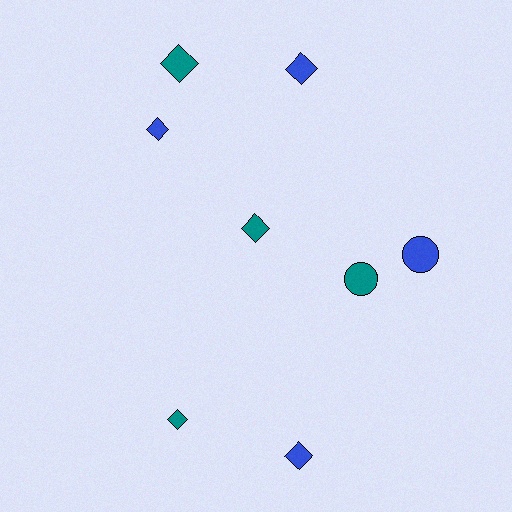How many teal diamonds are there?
There are 3 teal diamonds.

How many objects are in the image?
There are 8 objects.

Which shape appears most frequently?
Diamond, with 6 objects.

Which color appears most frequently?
Blue, with 4 objects.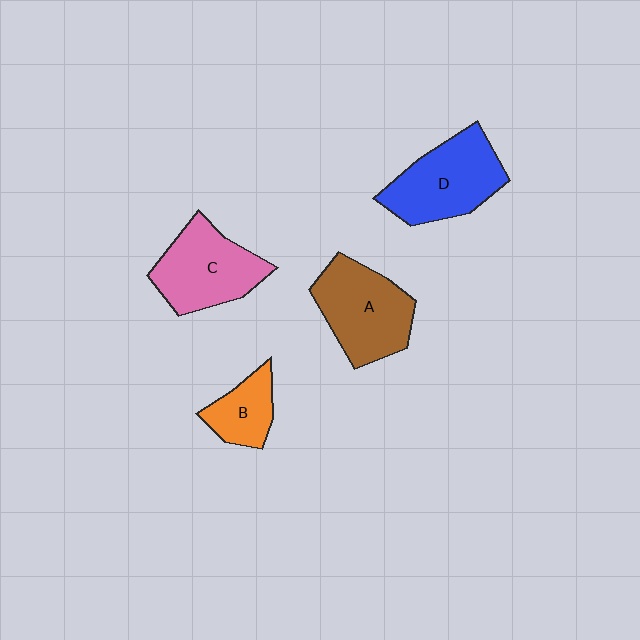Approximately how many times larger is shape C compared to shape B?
Approximately 1.9 times.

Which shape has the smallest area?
Shape B (orange).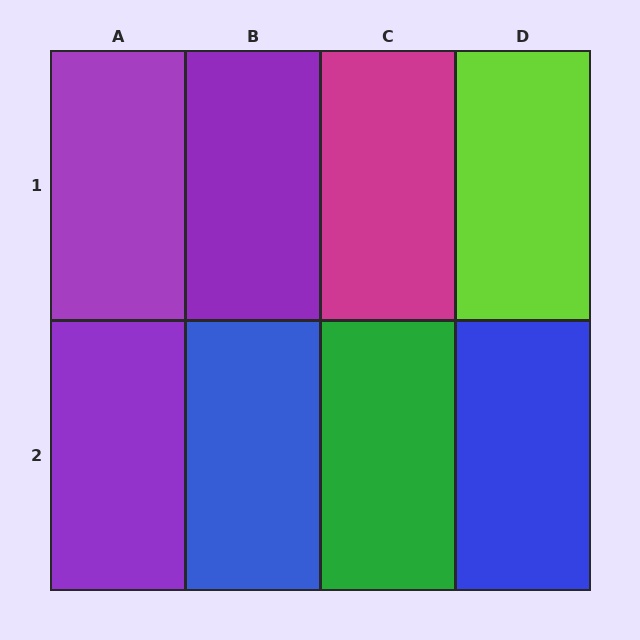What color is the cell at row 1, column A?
Purple.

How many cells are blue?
2 cells are blue.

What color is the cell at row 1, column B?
Purple.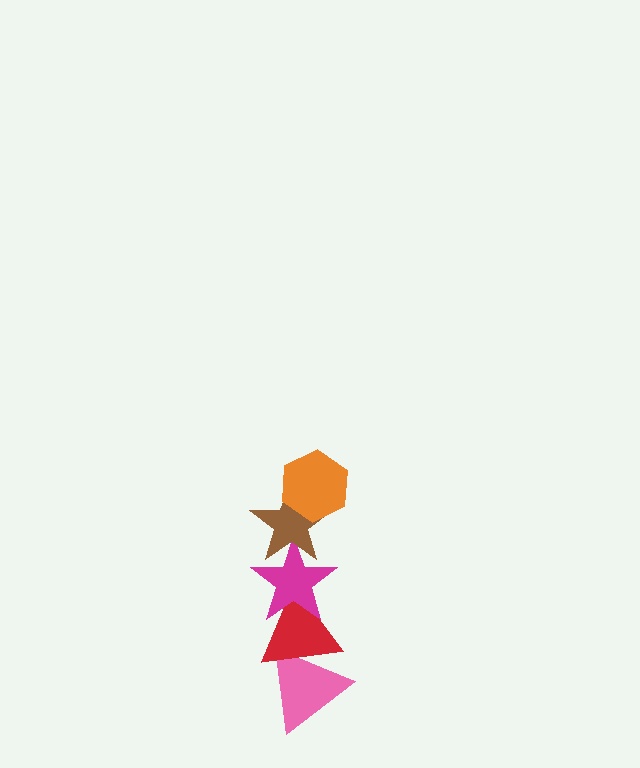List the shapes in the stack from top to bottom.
From top to bottom: the orange hexagon, the brown star, the magenta star, the red triangle, the pink triangle.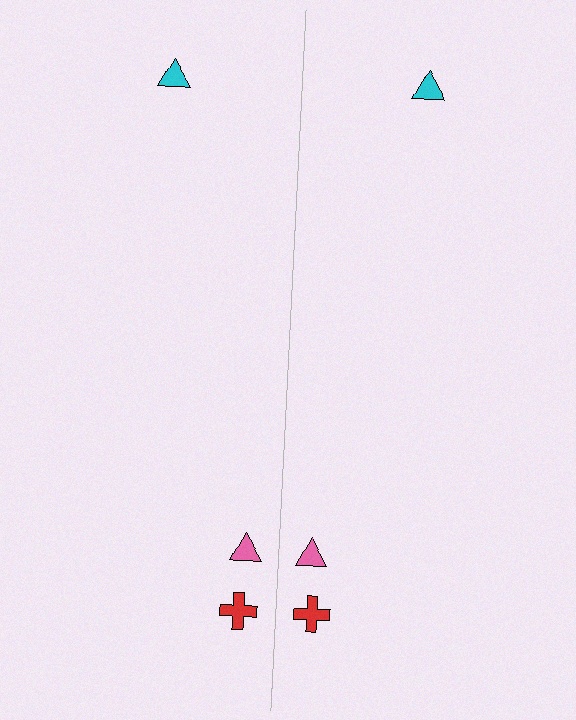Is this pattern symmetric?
Yes, this pattern has bilateral (reflection) symmetry.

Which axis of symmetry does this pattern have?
The pattern has a vertical axis of symmetry running through the center of the image.